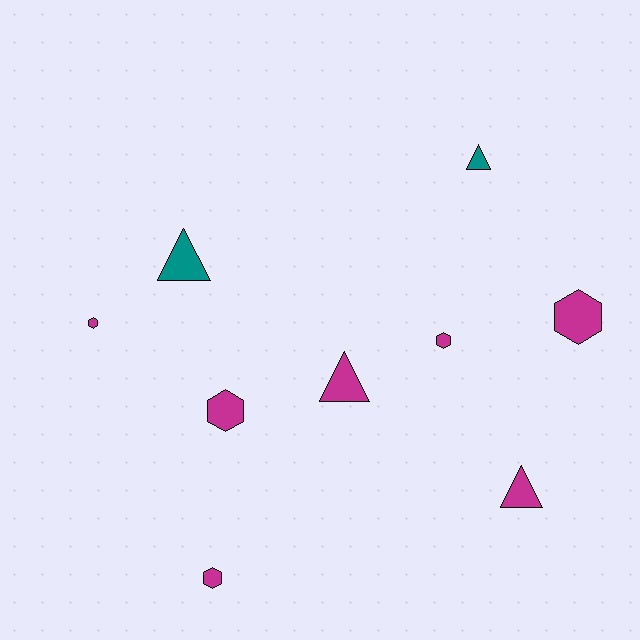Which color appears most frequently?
Magenta, with 7 objects.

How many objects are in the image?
There are 9 objects.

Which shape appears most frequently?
Hexagon, with 5 objects.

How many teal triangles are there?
There are 2 teal triangles.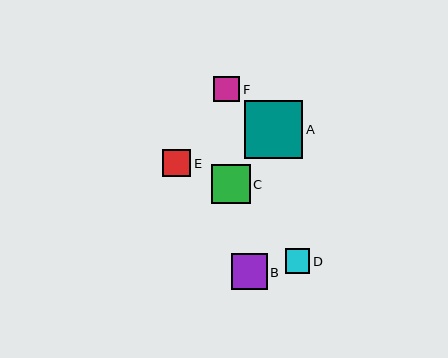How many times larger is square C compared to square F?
Square C is approximately 1.5 times the size of square F.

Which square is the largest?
Square A is the largest with a size of approximately 59 pixels.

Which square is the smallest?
Square D is the smallest with a size of approximately 25 pixels.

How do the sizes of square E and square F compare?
Square E and square F are approximately the same size.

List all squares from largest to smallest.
From largest to smallest: A, C, B, E, F, D.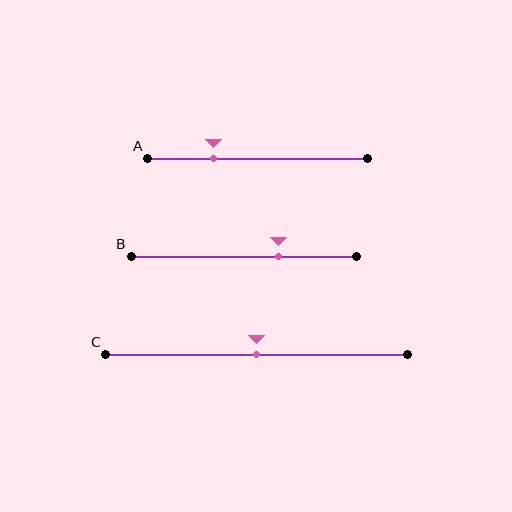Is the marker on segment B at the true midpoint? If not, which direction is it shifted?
No, the marker on segment B is shifted to the right by about 15% of the segment length.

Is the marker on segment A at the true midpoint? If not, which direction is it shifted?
No, the marker on segment A is shifted to the left by about 20% of the segment length.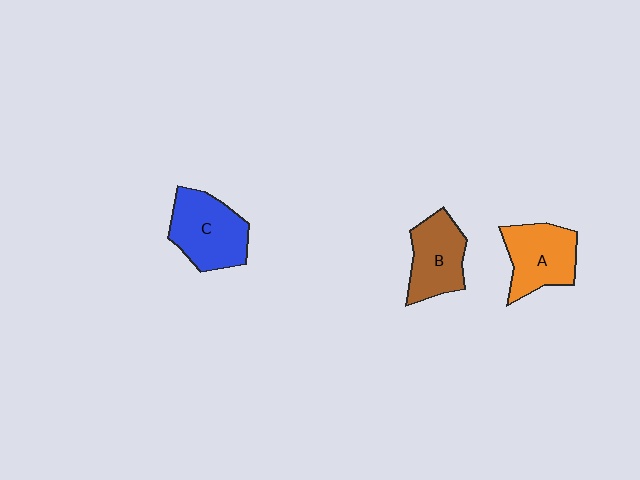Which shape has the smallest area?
Shape B (brown).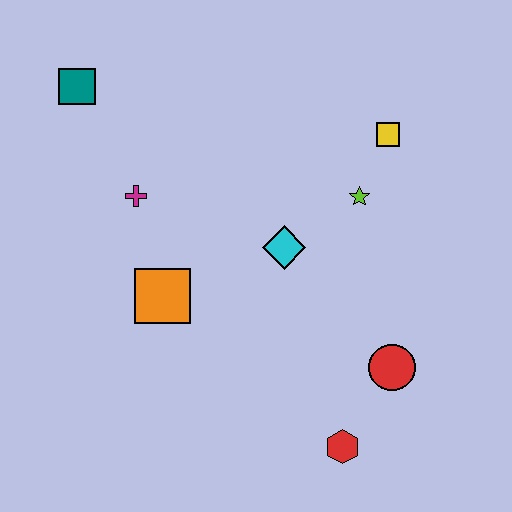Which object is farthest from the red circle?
The teal square is farthest from the red circle.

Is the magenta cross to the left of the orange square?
Yes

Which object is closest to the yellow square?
The lime star is closest to the yellow square.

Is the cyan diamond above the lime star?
No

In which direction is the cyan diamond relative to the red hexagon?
The cyan diamond is above the red hexagon.